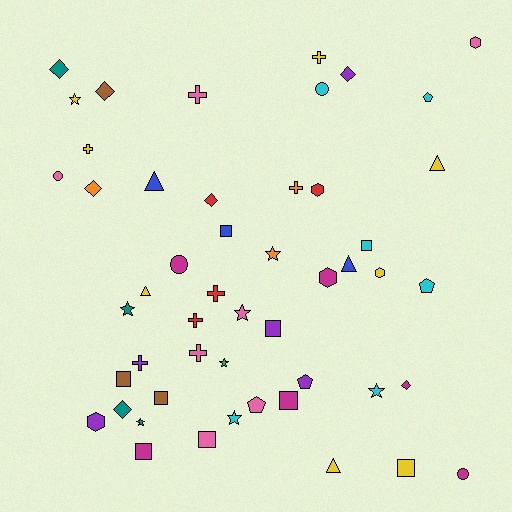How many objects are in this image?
There are 50 objects.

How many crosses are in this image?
There are 8 crosses.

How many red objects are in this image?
There are 4 red objects.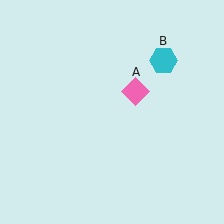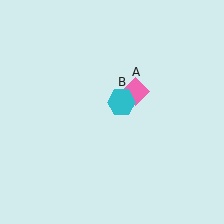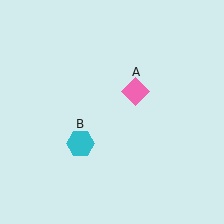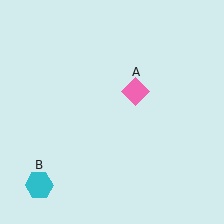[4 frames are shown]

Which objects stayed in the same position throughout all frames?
Pink diamond (object A) remained stationary.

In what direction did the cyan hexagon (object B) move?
The cyan hexagon (object B) moved down and to the left.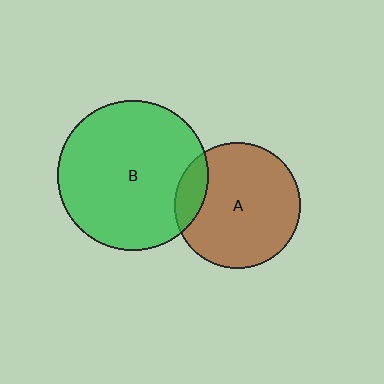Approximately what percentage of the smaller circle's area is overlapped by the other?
Approximately 15%.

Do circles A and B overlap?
Yes.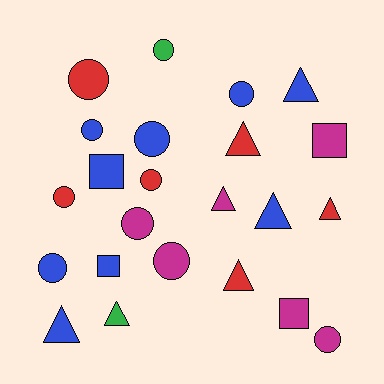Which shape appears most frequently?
Circle, with 11 objects.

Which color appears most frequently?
Blue, with 9 objects.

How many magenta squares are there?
There are 2 magenta squares.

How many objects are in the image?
There are 23 objects.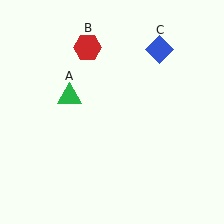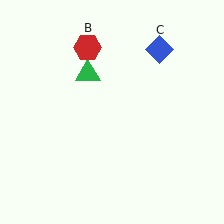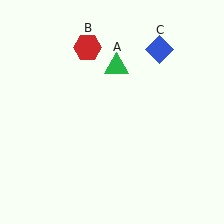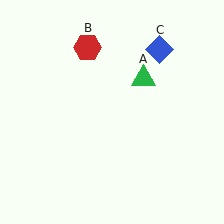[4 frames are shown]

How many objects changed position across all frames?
1 object changed position: green triangle (object A).